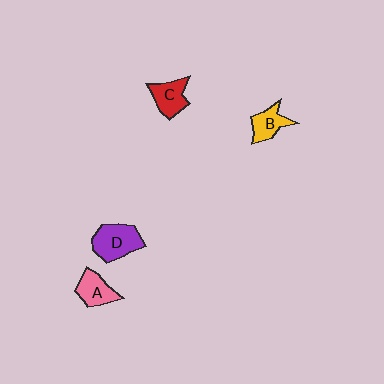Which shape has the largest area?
Shape D (purple).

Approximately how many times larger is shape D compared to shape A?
Approximately 1.4 times.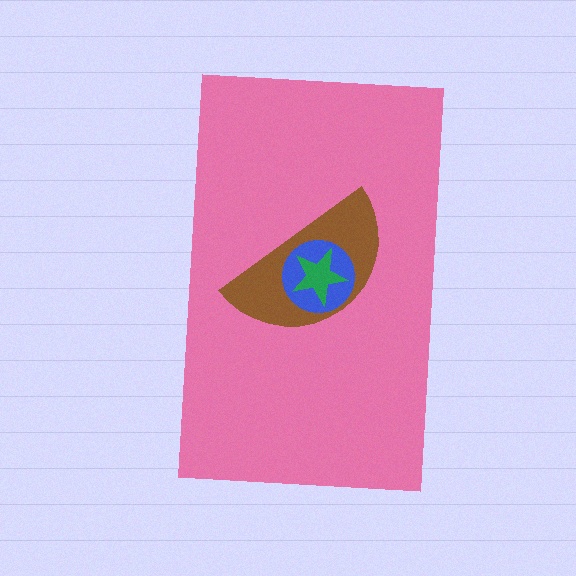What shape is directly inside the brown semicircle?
The blue circle.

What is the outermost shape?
The pink rectangle.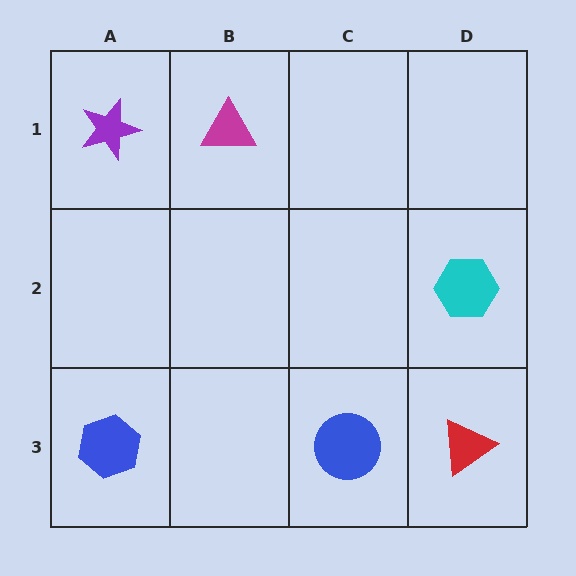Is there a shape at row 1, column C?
No, that cell is empty.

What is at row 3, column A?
A blue hexagon.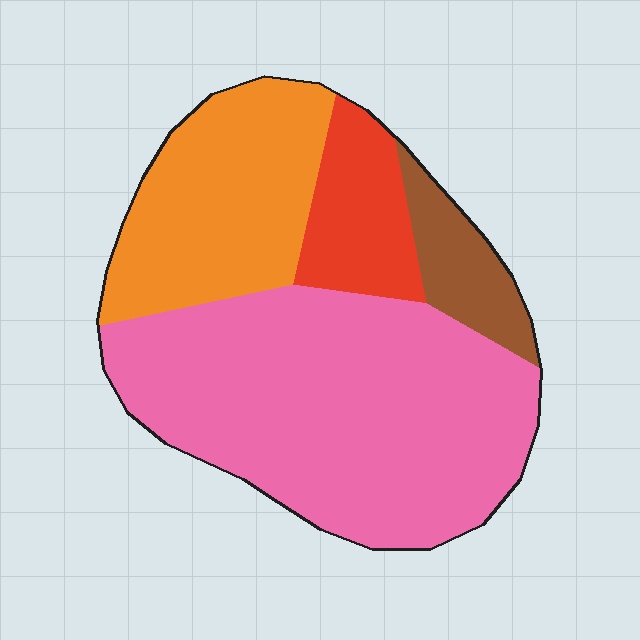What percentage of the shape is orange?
Orange covers roughly 25% of the shape.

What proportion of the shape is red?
Red covers 12% of the shape.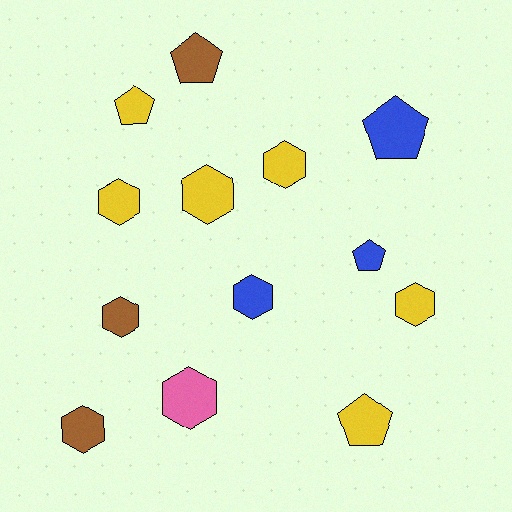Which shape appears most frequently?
Hexagon, with 8 objects.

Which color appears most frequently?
Yellow, with 6 objects.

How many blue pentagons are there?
There are 2 blue pentagons.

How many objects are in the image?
There are 13 objects.